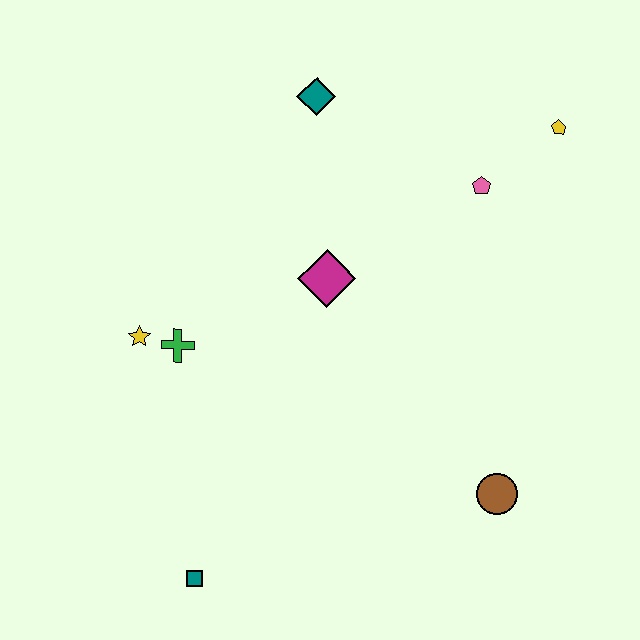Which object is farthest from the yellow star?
The yellow pentagon is farthest from the yellow star.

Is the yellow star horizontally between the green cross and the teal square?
No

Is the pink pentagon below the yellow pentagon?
Yes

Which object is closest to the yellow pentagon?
The pink pentagon is closest to the yellow pentagon.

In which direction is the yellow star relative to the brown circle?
The yellow star is to the left of the brown circle.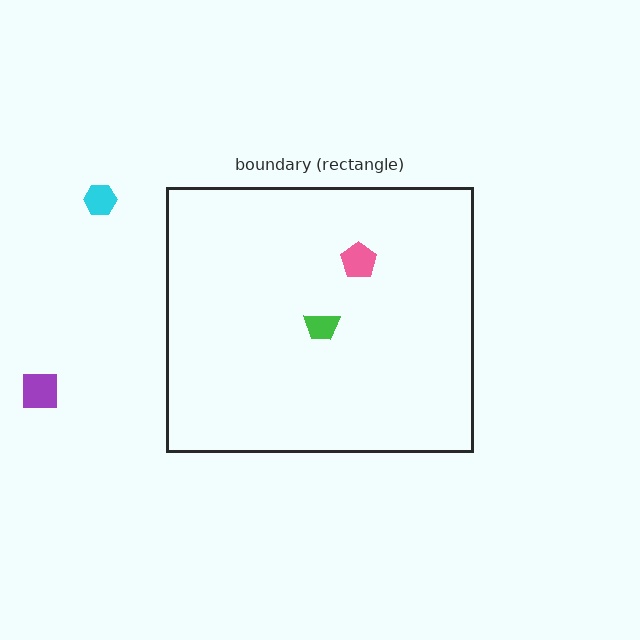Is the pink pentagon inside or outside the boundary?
Inside.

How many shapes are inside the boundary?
2 inside, 2 outside.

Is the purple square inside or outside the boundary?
Outside.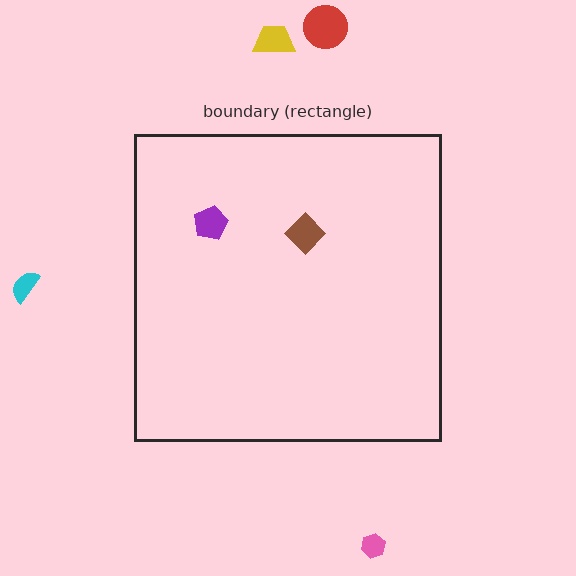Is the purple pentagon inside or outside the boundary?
Inside.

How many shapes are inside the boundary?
2 inside, 4 outside.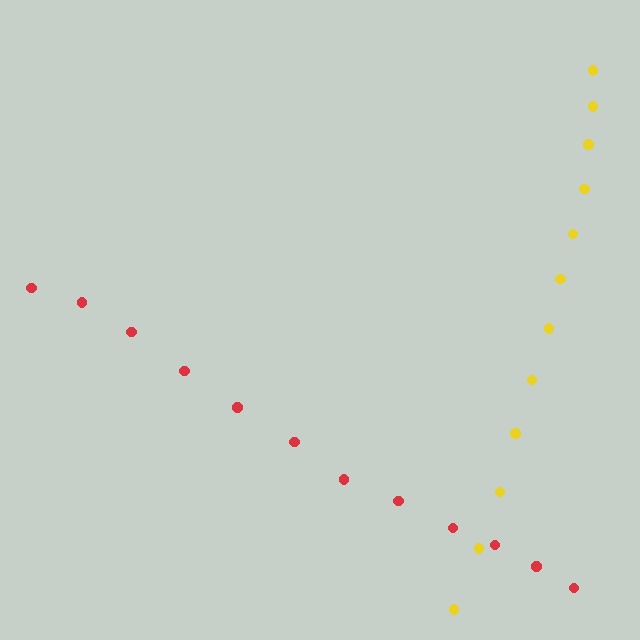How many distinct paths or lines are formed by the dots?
There are 2 distinct paths.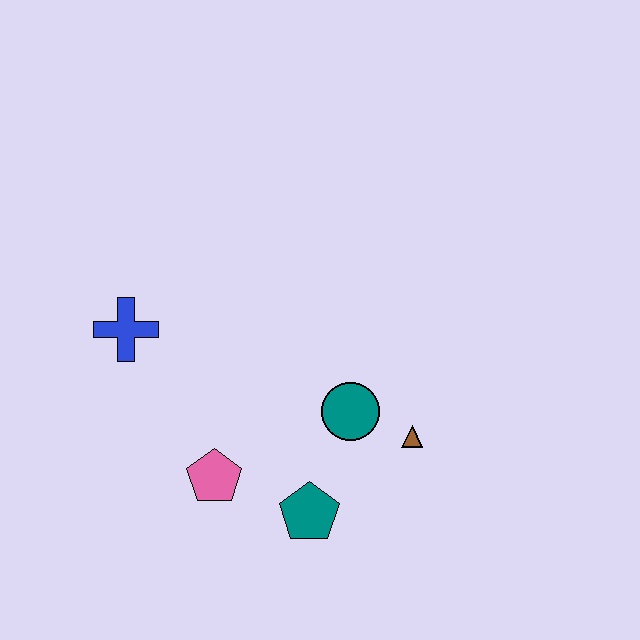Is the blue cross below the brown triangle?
No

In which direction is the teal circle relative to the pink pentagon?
The teal circle is to the right of the pink pentagon.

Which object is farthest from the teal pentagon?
The blue cross is farthest from the teal pentagon.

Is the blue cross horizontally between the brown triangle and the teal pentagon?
No